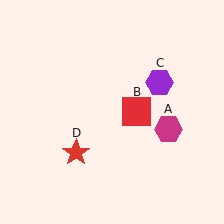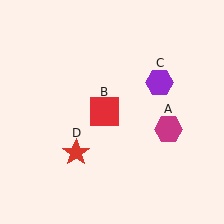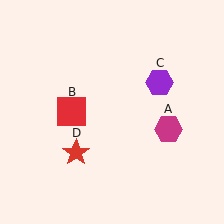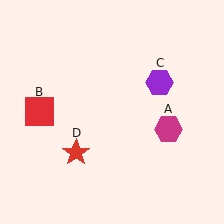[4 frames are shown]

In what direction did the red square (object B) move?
The red square (object B) moved left.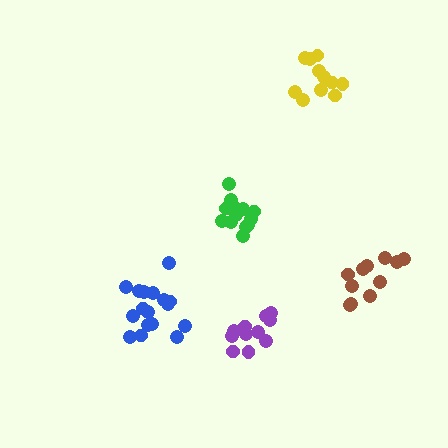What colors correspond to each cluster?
The clusters are colored: yellow, purple, green, blue, brown.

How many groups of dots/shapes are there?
There are 5 groups.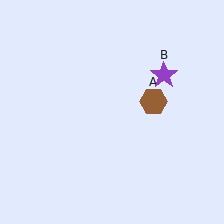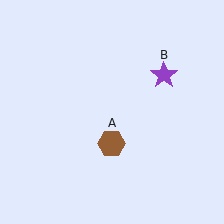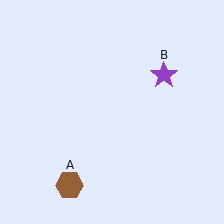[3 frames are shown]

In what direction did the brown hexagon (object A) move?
The brown hexagon (object A) moved down and to the left.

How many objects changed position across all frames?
1 object changed position: brown hexagon (object A).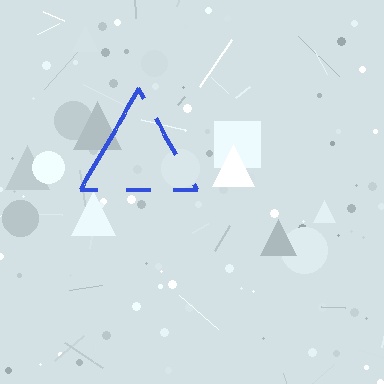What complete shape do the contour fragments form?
The contour fragments form a triangle.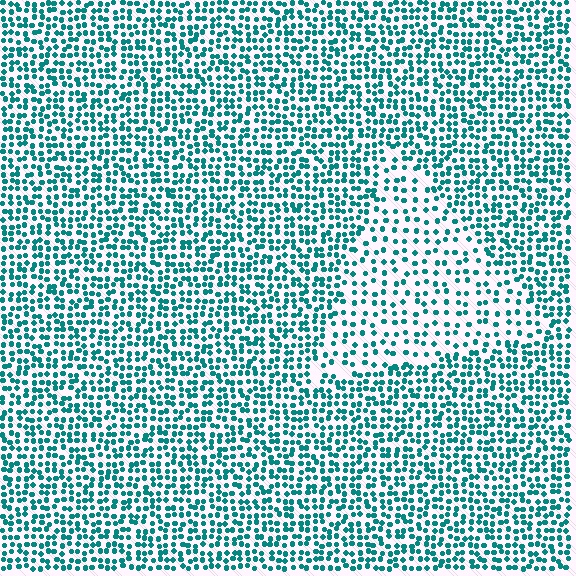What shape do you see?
I see a triangle.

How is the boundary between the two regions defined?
The boundary is defined by a change in element density (approximately 1.9x ratio). All elements are the same color, size, and shape.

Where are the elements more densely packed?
The elements are more densely packed outside the triangle boundary.